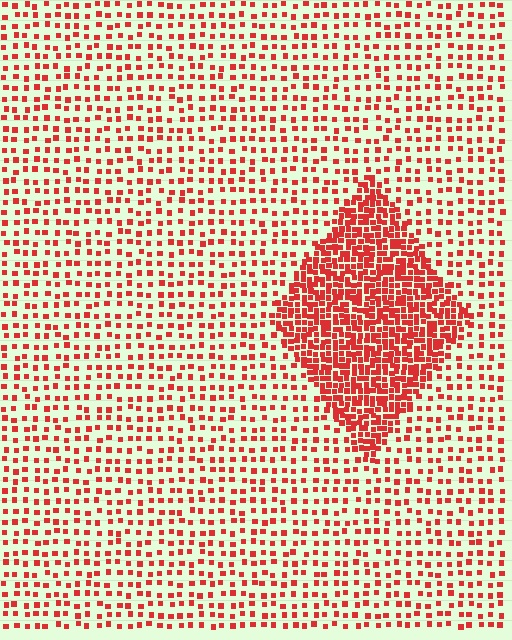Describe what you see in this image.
The image contains small red elements arranged at two different densities. A diamond-shaped region is visible where the elements are more densely packed than the surrounding area.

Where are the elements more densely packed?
The elements are more densely packed inside the diamond boundary.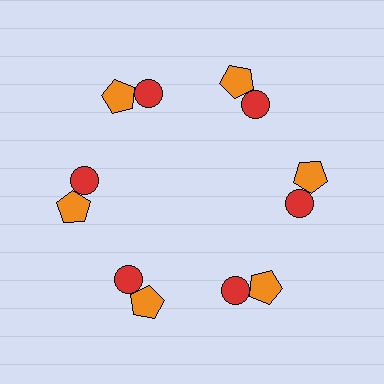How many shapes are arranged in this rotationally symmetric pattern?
There are 12 shapes, arranged in 6 groups of 2.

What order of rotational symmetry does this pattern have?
This pattern has 6-fold rotational symmetry.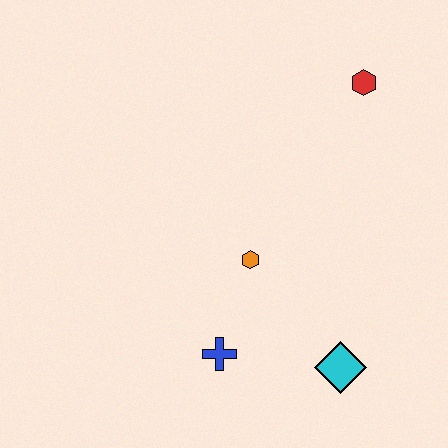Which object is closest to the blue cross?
The orange hexagon is closest to the blue cross.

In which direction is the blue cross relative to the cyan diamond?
The blue cross is to the left of the cyan diamond.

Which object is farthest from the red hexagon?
The blue cross is farthest from the red hexagon.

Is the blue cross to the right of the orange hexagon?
No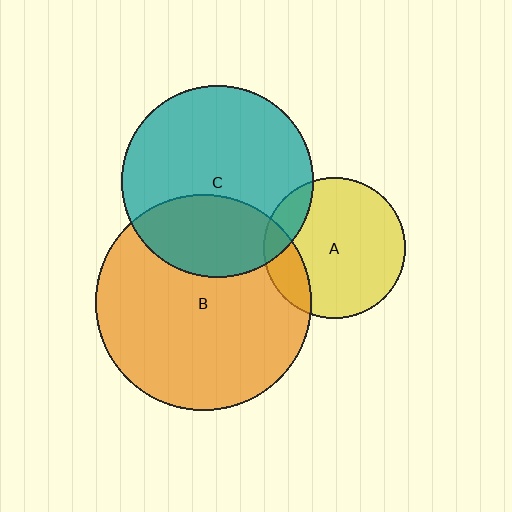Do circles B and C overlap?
Yes.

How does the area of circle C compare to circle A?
Approximately 1.8 times.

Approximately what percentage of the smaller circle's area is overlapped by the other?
Approximately 30%.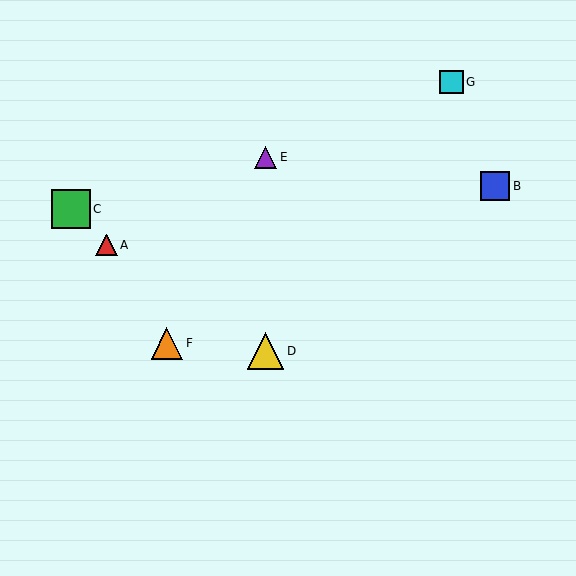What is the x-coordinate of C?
Object C is at x≈71.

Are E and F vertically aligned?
No, E is at x≈266 and F is at x≈167.